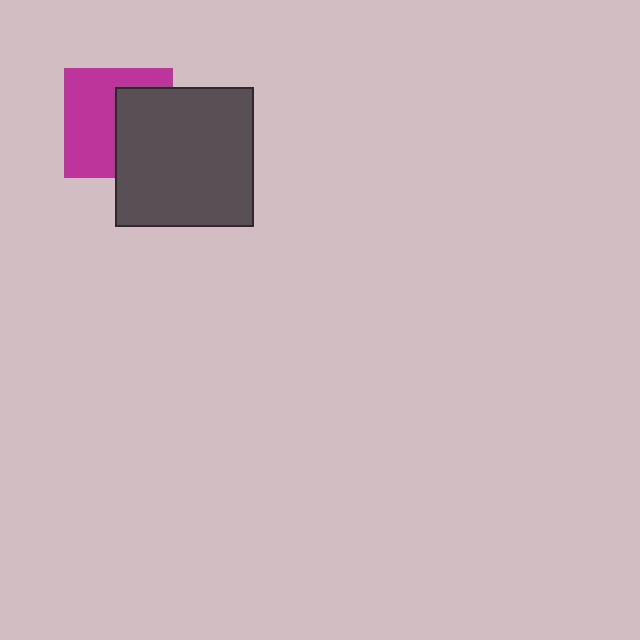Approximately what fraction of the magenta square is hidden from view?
Roughly 43% of the magenta square is hidden behind the dark gray square.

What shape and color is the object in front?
The object in front is a dark gray square.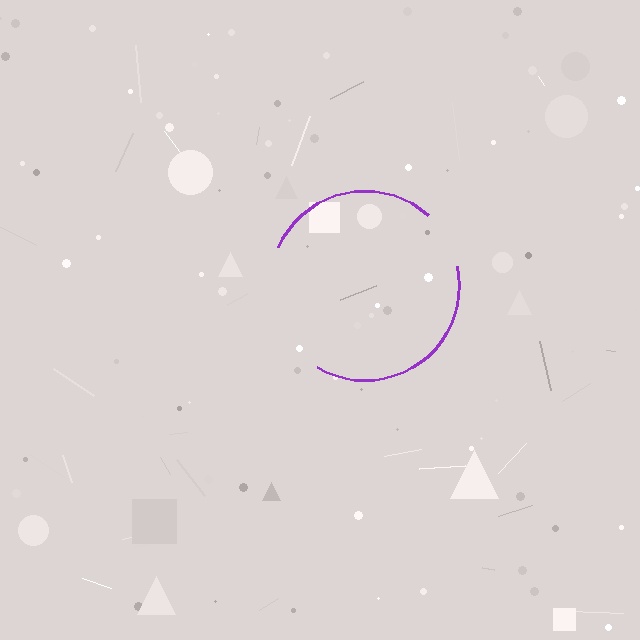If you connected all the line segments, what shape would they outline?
They would outline a circle.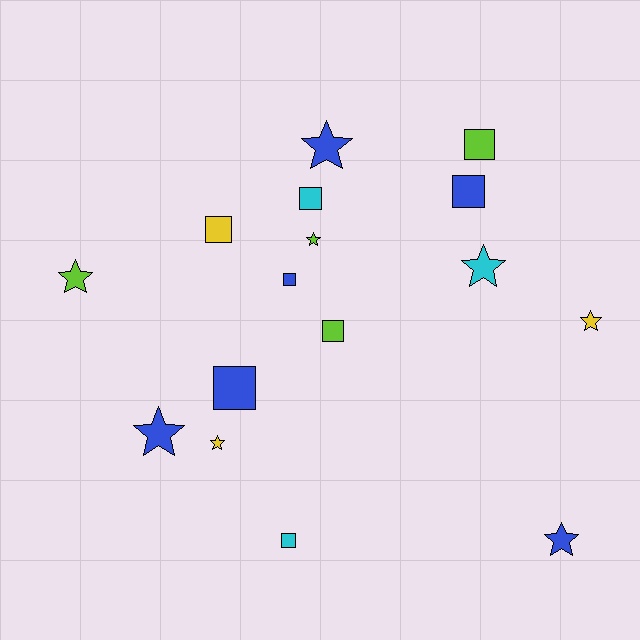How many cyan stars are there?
There is 1 cyan star.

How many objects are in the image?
There are 16 objects.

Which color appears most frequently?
Blue, with 6 objects.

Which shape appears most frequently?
Square, with 8 objects.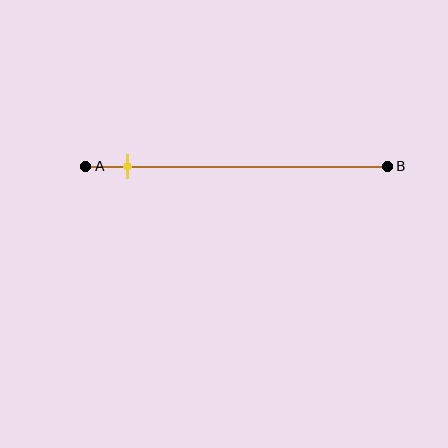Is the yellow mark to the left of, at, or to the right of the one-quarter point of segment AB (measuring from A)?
The yellow mark is to the left of the one-quarter point of segment AB.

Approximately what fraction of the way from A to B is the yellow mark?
The yellow mark is approximately 15% of the way from A to B.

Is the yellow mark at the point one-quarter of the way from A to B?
No, the mark is at about 15% from A, not at the 25% one-quarter point.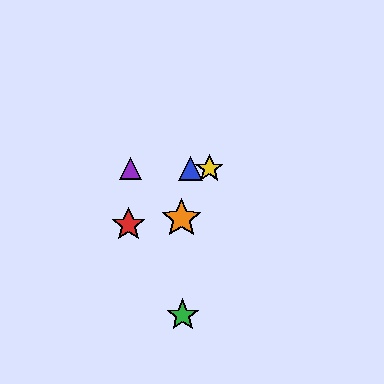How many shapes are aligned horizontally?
3 shapes (the blue triangle, the yellow star, the purple triangle) are aligned horizontally.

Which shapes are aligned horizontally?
The blue triangle, the yellow star, the purple triangle are aligned horizontally.